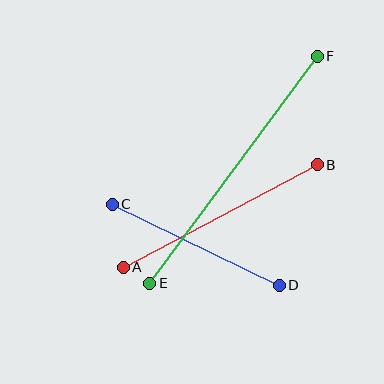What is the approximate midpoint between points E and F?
The midpoint is at approximately (233, 170) pixels.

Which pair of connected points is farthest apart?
Points E and F are farthest apart.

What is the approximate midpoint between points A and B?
The midpoint is at approximately (220, 216) pixels.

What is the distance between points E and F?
The distance is approximately 282 pixels.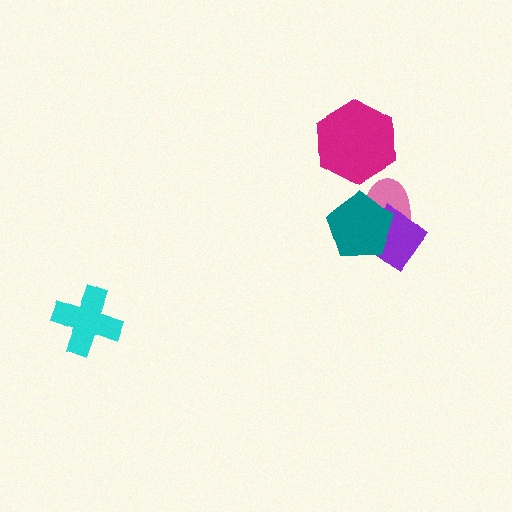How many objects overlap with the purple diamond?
2 objects overlap with the purple diamond.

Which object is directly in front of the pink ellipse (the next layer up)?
The purple diamond is directly in front of the pink ellipse.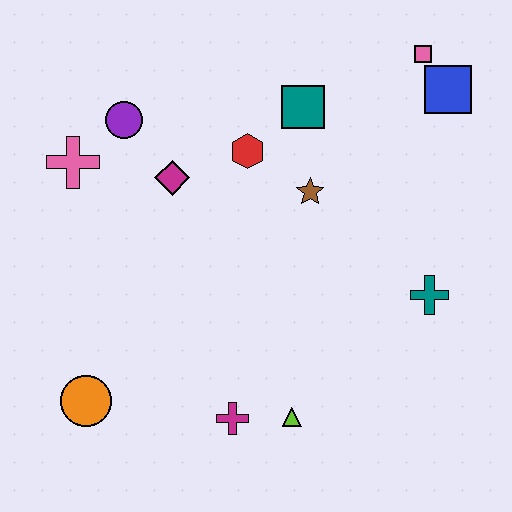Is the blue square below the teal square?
No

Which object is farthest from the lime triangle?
The pink square is farthest from the lime triangle.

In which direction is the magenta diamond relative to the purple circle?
The magenta diamond is below the purple circle.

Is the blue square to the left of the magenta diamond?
No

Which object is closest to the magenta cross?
The lime triangle is closest to the magenta cross.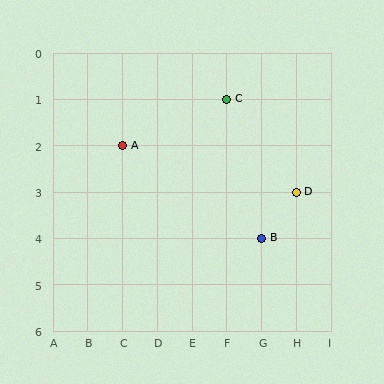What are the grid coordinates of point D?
Point D is at grid coordinates (H, 3).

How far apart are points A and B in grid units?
Points A and B are 4 columns and 2 rows apart (about 4.5 grid units diagonally).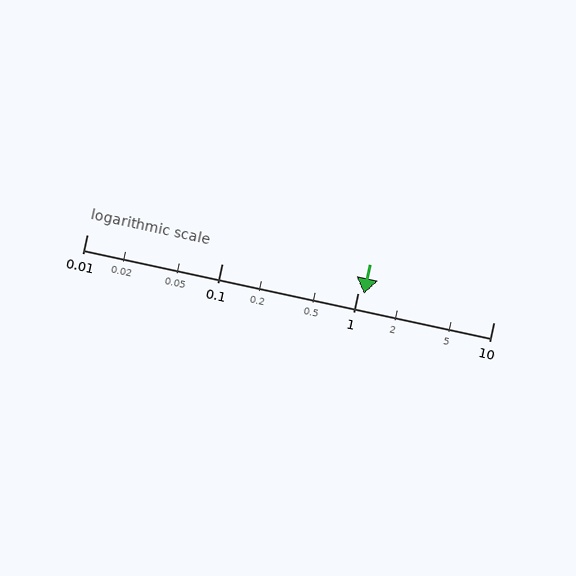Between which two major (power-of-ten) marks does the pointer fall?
The pointer is between 1 and 10.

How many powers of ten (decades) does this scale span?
The scale spans 3 decades, from 0.01 to 10.